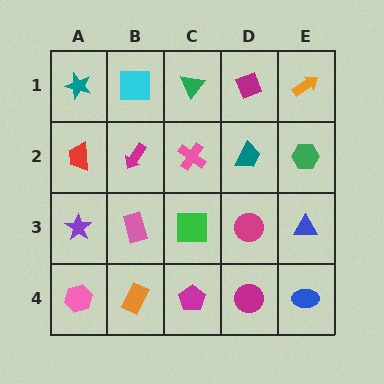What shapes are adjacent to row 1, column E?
A green hexagon (row 2, column E), a magenta diamond (row 1, column D).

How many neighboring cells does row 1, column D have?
3.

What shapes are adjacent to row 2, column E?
An orange arrow (row 1, column E), a blue triangle (row 3, column E), a teal trapezoid (row 2, column D).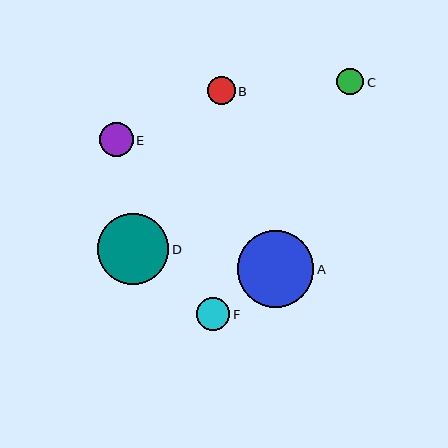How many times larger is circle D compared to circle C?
Circle D is approximately 2.6 times the size of circle C.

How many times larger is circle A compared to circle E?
Circle A is approximately 2.3 times the size of circle E.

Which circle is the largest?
Circle A is the largest with a size of approximately 76 pixels.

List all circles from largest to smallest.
From largest to smallest: A, D, F, E, B, C.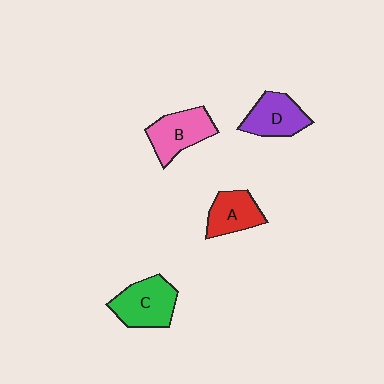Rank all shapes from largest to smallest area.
From largest to smallest: C (green), B (pink), D (purple), A (red).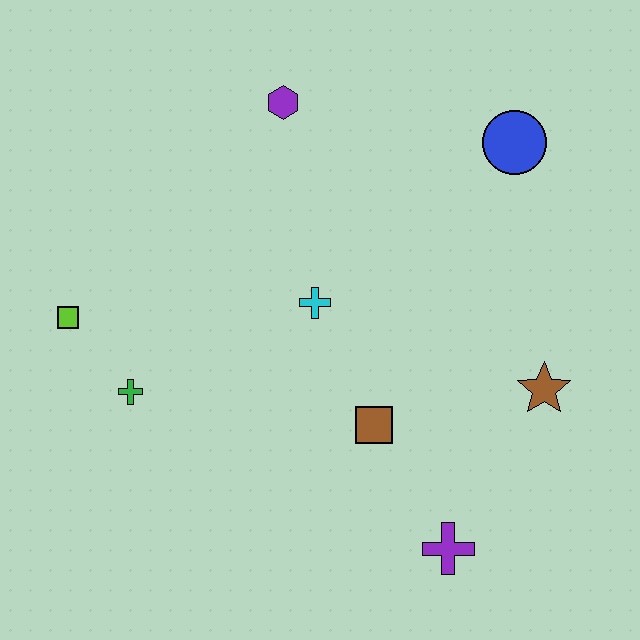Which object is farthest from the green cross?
The blue circle is farthest from the green cross.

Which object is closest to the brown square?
The cyan cross is closest to the brown square.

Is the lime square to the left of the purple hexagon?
Yes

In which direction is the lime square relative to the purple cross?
The lime square is to the left of the purple cross.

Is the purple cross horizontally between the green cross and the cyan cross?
No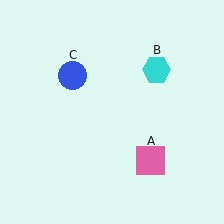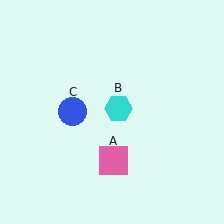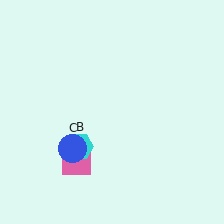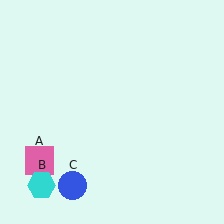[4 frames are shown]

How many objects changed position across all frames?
3 objects changed position: pink square (object A), cyan hexagon (object B), blue circle (object C).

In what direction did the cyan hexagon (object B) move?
The cyan hexagon (object B) moved down and to the left.